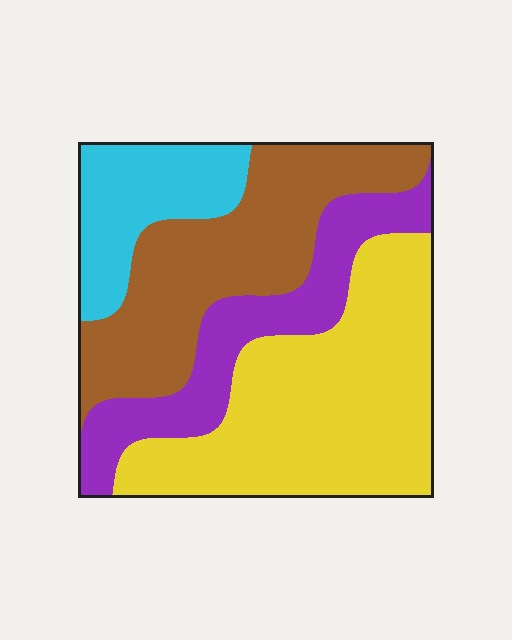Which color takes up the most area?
Yellow, at roughly 40%.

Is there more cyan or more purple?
Purple.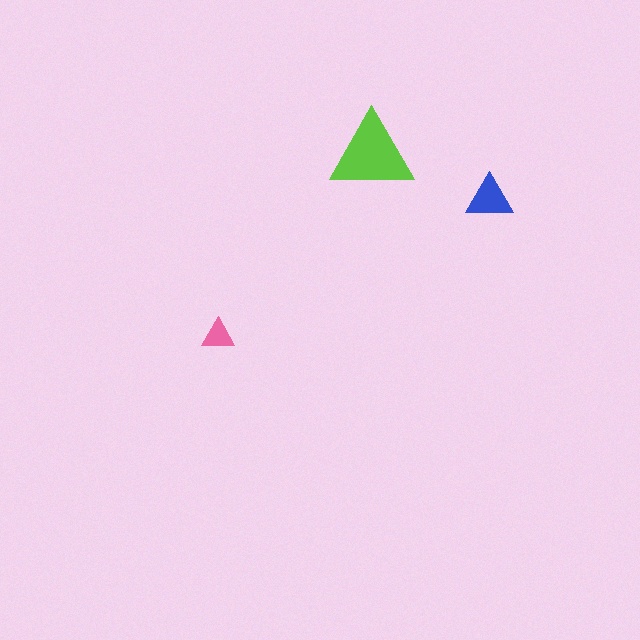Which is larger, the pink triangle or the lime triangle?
The lime one.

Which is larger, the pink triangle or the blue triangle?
The blue one.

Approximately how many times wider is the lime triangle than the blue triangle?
About 2 times wider.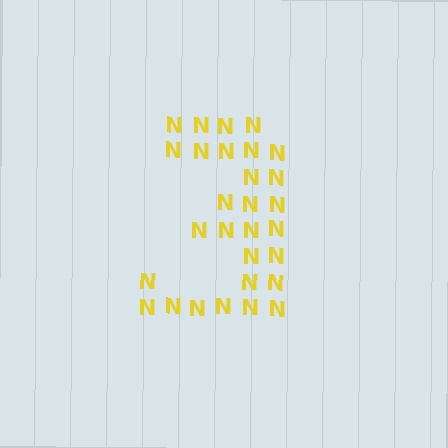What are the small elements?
The small elements are letter N's.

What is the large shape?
The large shape is the digit 3.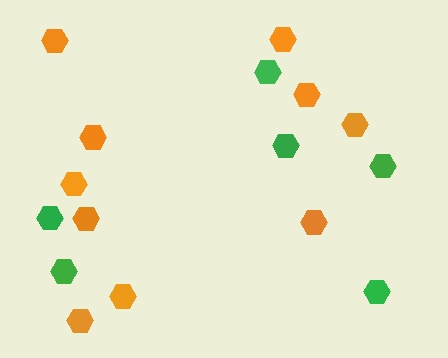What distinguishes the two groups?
There are 2 groups: one group of orange hexagons (10) and one group of green hexagons (6).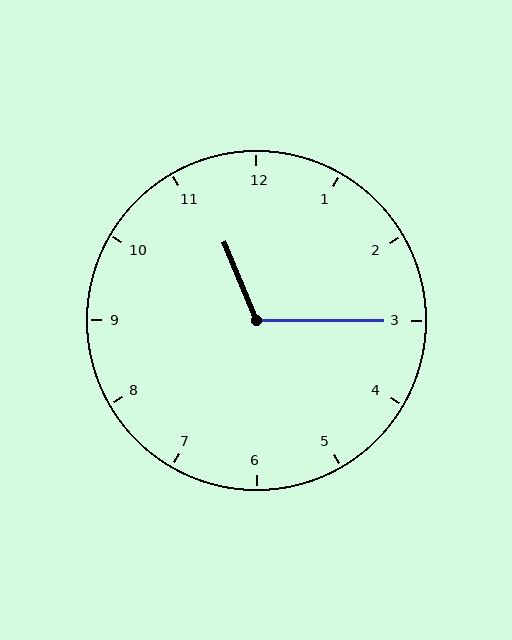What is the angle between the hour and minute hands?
Approximately 112 degrees.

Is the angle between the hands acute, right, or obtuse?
It is obtuse.